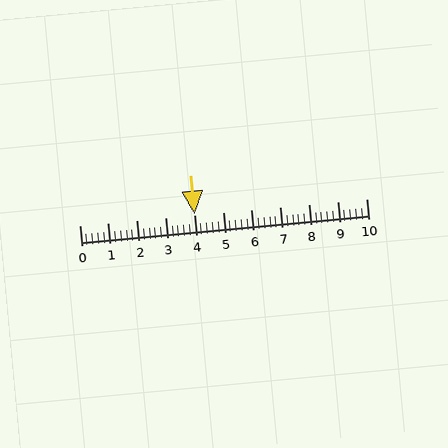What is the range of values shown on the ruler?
The ruler shows values from 0 to 10.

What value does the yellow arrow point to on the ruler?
The yellow arrow points to approximately 4.0.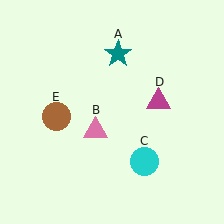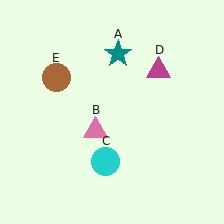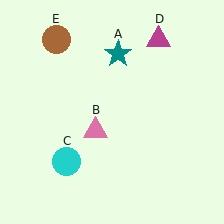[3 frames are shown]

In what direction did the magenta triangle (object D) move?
The magenta triangle (object D) moved up.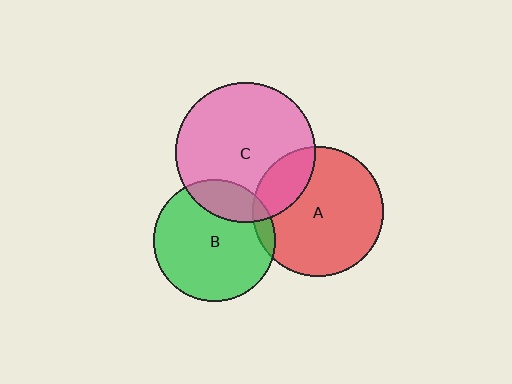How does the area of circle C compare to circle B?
Approximately 1.3 times.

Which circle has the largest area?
Circle C (pink).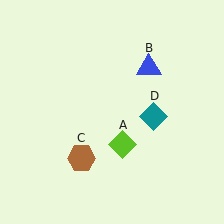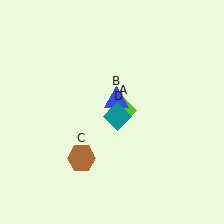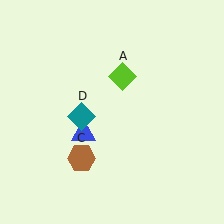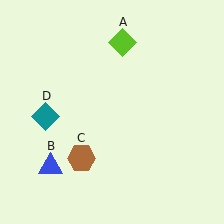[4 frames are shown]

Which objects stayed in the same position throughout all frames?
Brown hexagon (object C) remained stationary.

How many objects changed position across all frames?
3 objects changed position: lime diamond (object A), blue triangle (object B), teal diamond (object D).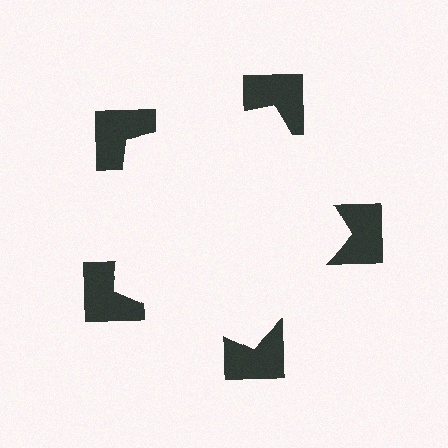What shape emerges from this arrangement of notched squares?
An illusory pentagon — its edges are inferred from the aligned wedge cuts in the notched squares, not physically drawn.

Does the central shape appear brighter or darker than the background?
It typically appears slightly brighter than the background, even though no actual brightness change is drawn.